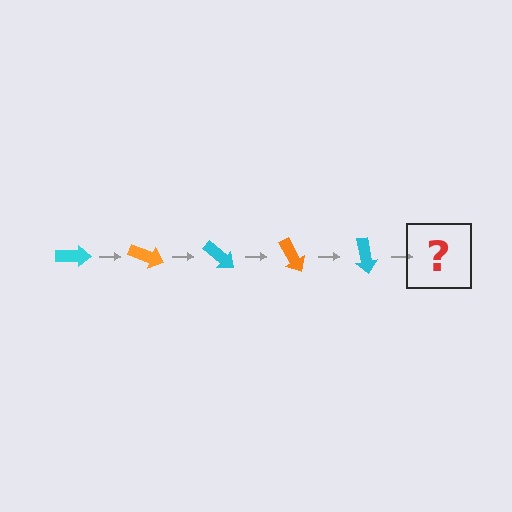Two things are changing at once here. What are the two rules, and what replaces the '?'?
The two rules are that it rotates 20 degrees each step and the color cycles through cyan and orange. The '?' should be an orange arrow, rotated 100 degrees from the start.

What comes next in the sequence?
The next element should be an orange arrow, rotated 100 degrees from the start.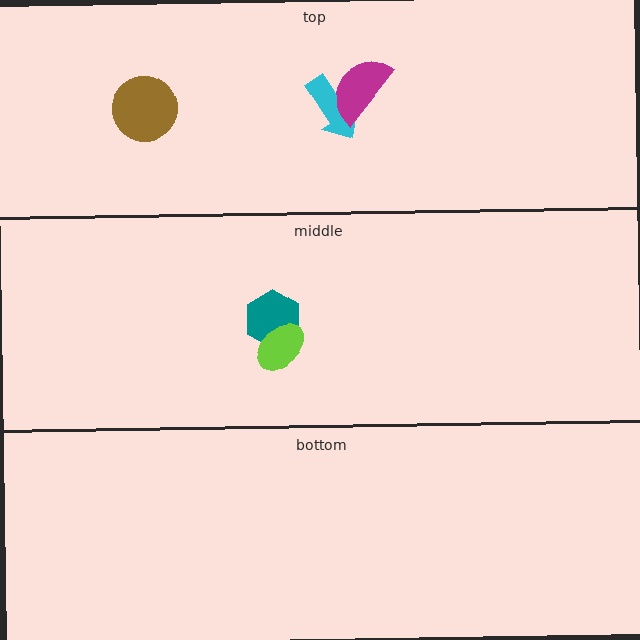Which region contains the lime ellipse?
The middle region.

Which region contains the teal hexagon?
The middle region.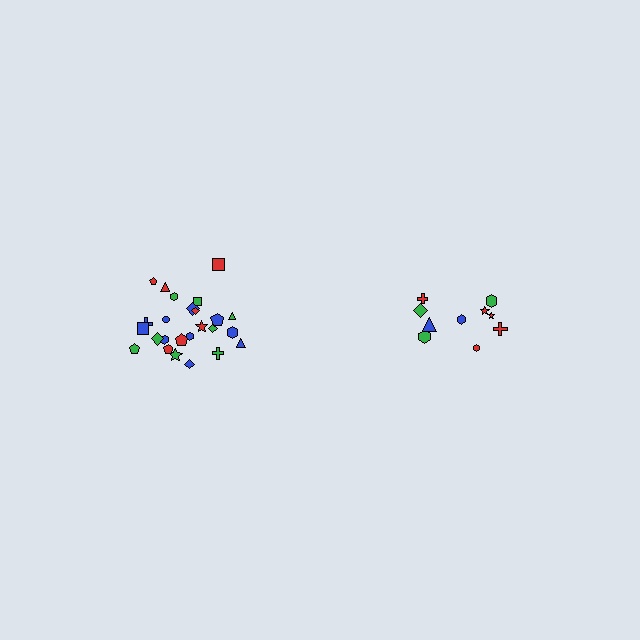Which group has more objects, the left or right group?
The left group.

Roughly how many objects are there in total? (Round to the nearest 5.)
Roughly 35 objects in total.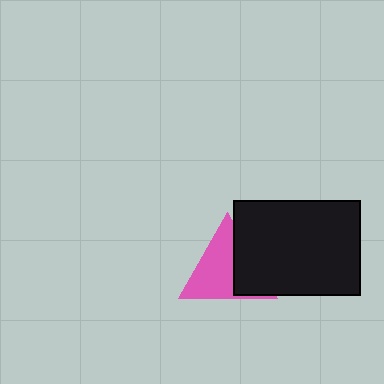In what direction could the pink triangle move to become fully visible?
The pink triangle could move left. That would shift it out from behind the black rectangle entirely.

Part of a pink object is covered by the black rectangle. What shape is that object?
It is a triangle.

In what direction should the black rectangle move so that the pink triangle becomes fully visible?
The black rectangle should move right. That is the shortest direction to clear the overlap and leave the pink triangle fully visible.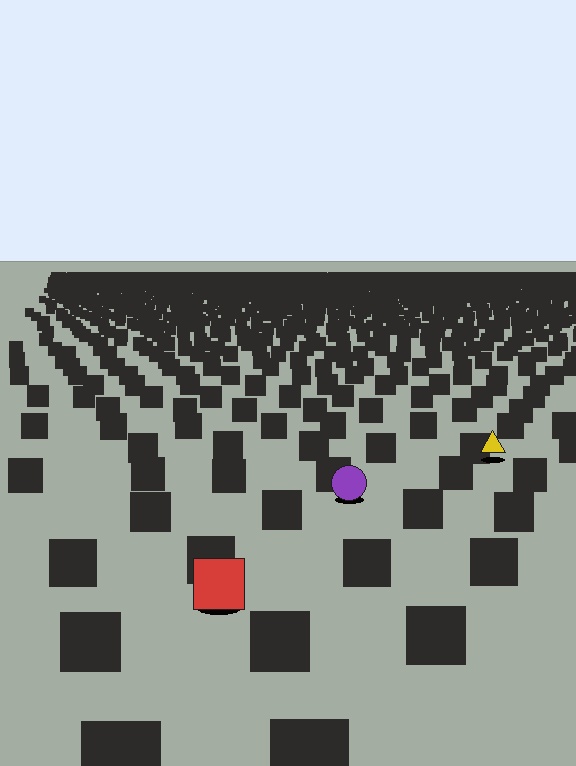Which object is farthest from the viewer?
The yellow triangle is farthest from the viewer. It appears smaller and the ground texture around it is denser.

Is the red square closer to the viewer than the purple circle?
Yes. The red square is closer — you can tell from the texture gradient: the ground texture is coarser near it.